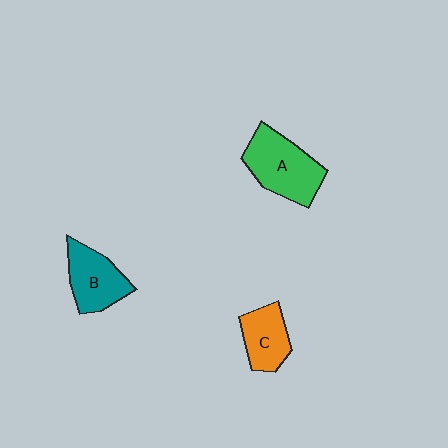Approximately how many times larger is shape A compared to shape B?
Approximately 1.3 times.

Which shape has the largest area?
Shape A (green).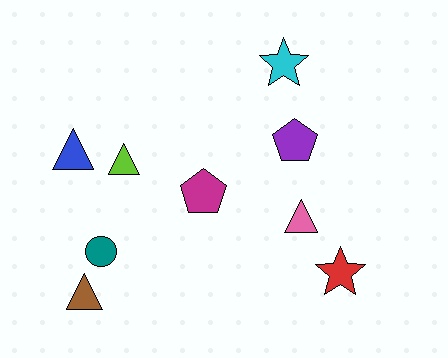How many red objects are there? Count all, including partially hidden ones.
There is 1 red object.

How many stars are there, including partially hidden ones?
There are 2 stars.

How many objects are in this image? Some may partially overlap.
There are 9 objects.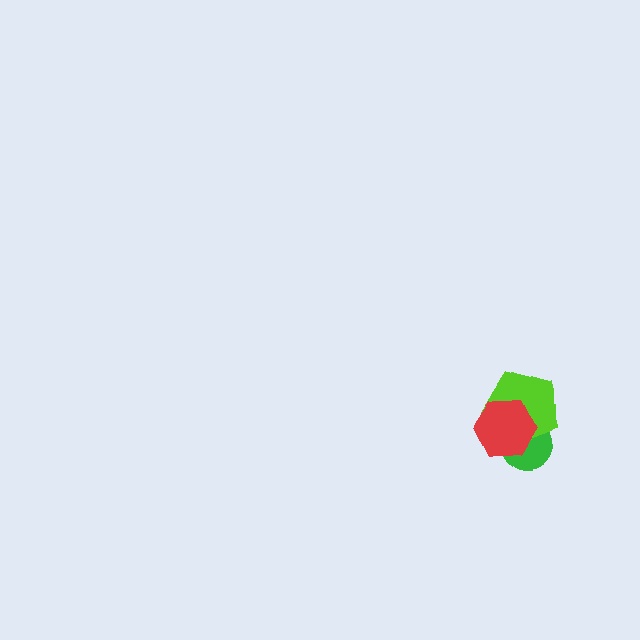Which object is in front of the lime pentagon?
The red hexagon is in front of the lime pentagon.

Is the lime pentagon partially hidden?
Yes, it is partially covered by another shape.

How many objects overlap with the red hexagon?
2 objects overlap with the red hexagon.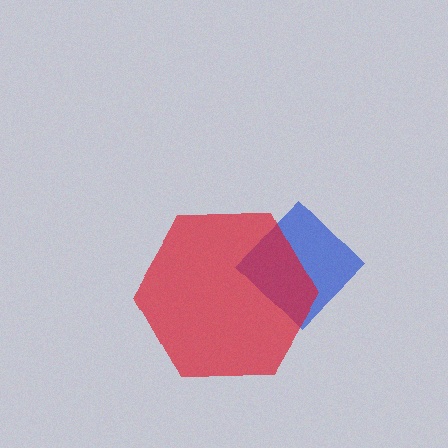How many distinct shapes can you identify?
There are 2 distinct shapes: a blue diamond, a red hexagon.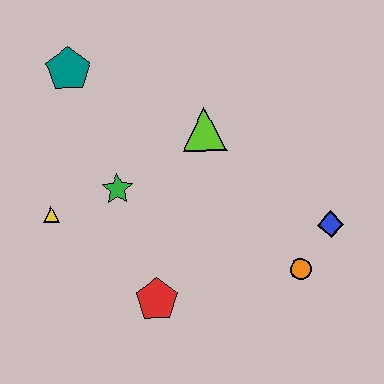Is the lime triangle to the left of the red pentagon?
No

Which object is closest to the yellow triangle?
The green star is closest to the yellow triangle.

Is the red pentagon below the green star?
Yes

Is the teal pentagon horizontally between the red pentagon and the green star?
No